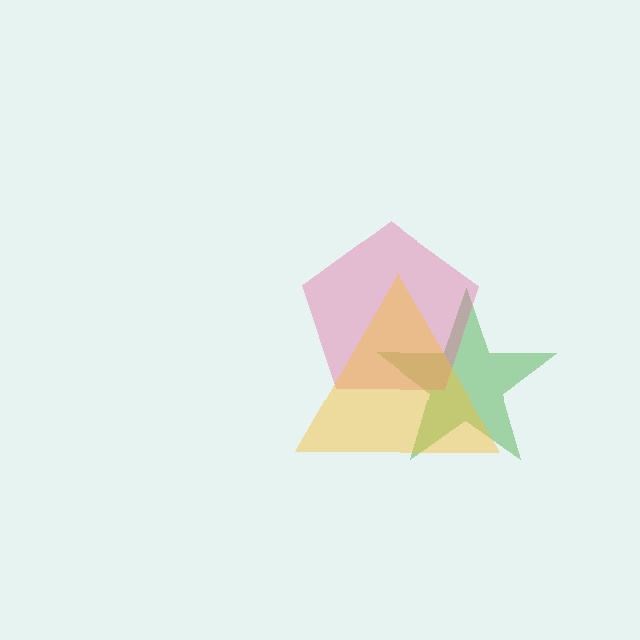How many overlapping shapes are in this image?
There are 3 overlapping shapes in the image.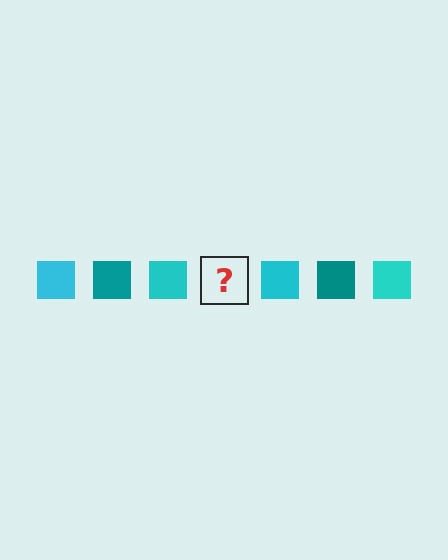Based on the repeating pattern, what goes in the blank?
The blank should be a teal square.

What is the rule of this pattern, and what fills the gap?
The rule is that the pattern cycles through cyan, teal squares. The gap should be filled with a teal square.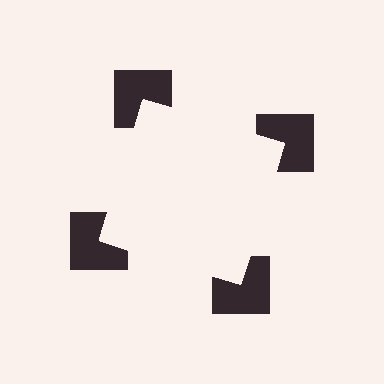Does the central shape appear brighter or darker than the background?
It typically appears slightly brighter than the background, even though no actual brightness change is drawn.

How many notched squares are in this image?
There are 4 — one at each vertex of the illusory square.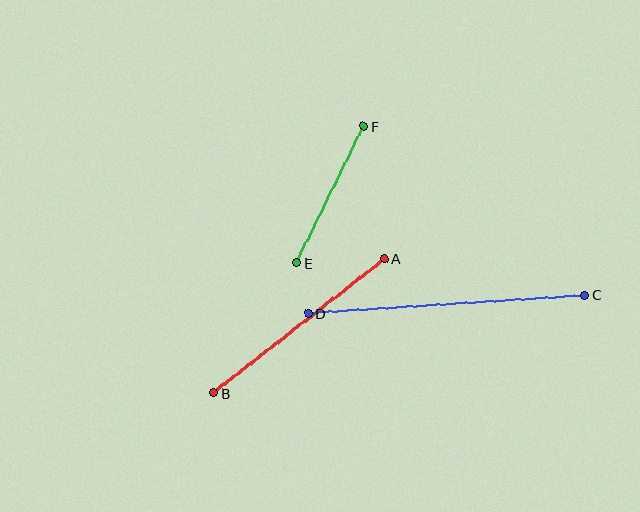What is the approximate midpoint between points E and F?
The midpoint is at approximately (330, 194) pixels.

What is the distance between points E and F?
The distance is approximately 152 pixels.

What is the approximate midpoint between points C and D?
The midpoint is at approximately (446, 304) pixels.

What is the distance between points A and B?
The distance is approximately 217 pixels.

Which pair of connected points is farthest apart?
Points C and D are farthest apart.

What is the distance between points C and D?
The distance is approximately 277 pixels.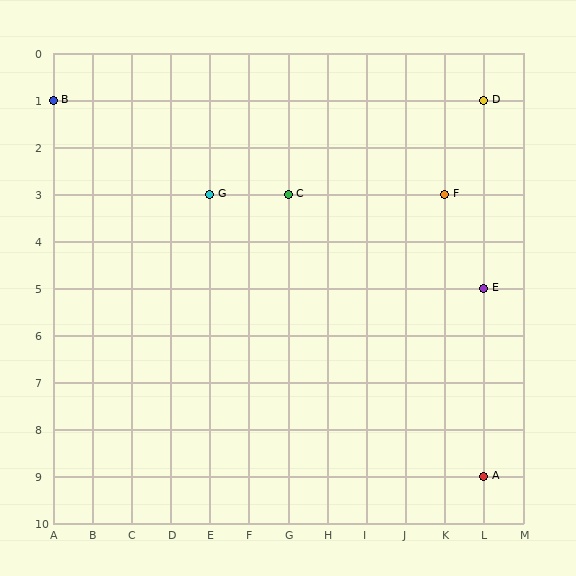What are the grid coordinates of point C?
Point C is at grid coordinates (G, 3).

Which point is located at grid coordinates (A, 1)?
Point B is at (A, 1).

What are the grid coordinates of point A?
Point A is at grid coordinates (L, 9).